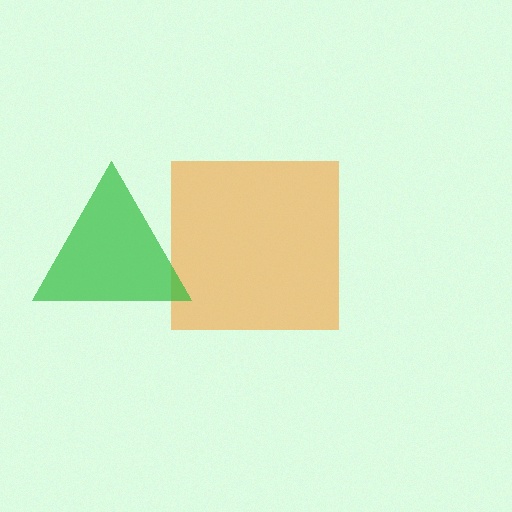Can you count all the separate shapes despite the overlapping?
Yes, there are 2 separate shapes.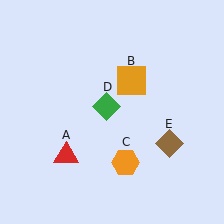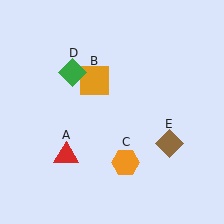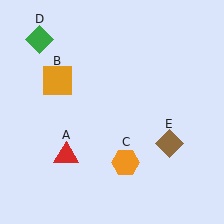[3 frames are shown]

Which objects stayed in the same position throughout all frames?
Red triangle (object A) and orange hexagon (object C) and brown diamond (object E) remained stationary.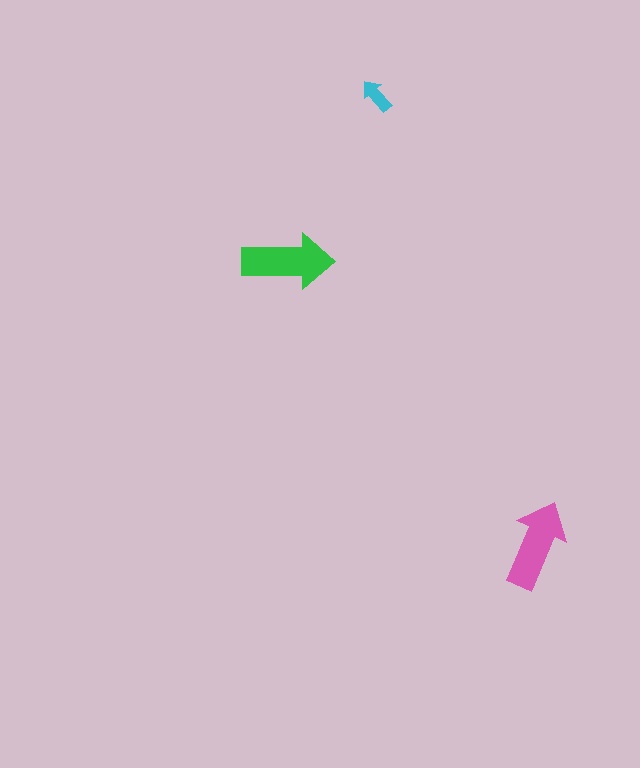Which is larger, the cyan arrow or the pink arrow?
The pink one.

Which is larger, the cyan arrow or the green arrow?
The green one.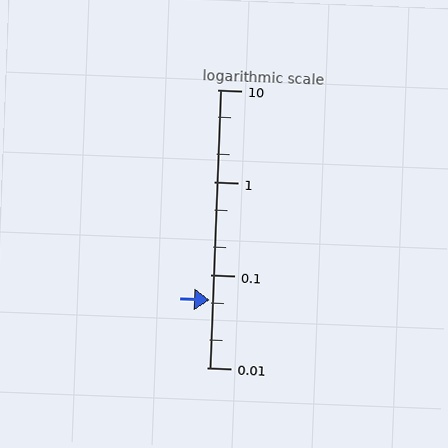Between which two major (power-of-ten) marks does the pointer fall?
The pointer is between 0.01 and 0.1.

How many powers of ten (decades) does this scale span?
The scale spans 3 decades, from 0.01 to 10.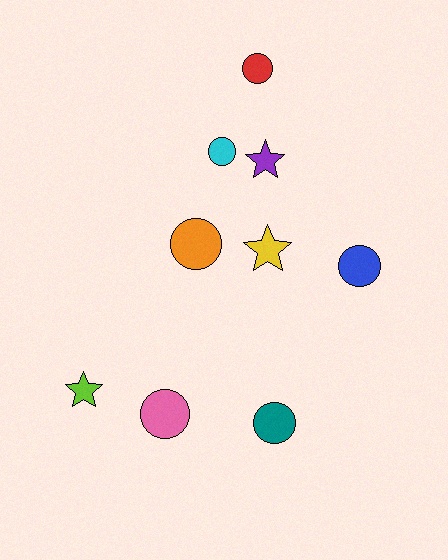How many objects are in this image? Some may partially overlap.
There are 9 objects.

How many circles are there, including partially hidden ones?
There are 6 circles.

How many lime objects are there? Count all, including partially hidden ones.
There is 1 lime object.